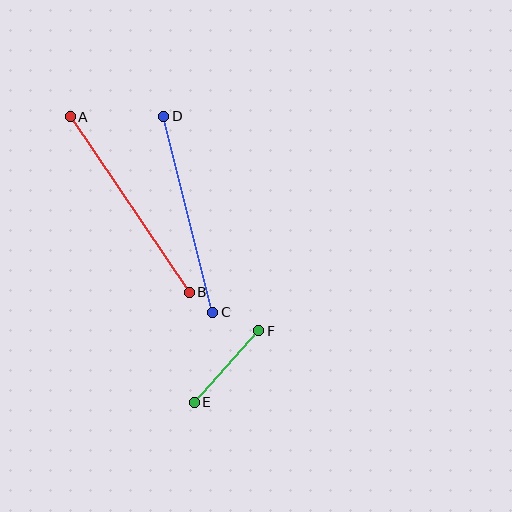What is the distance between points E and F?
The distance is approximately 96 pixels.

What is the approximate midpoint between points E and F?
The midpoint is at approximately (227, 366) pixels.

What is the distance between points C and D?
The distance is approximately 202 pixels.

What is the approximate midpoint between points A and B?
The midpoint is at approximately (130, 205) pixels.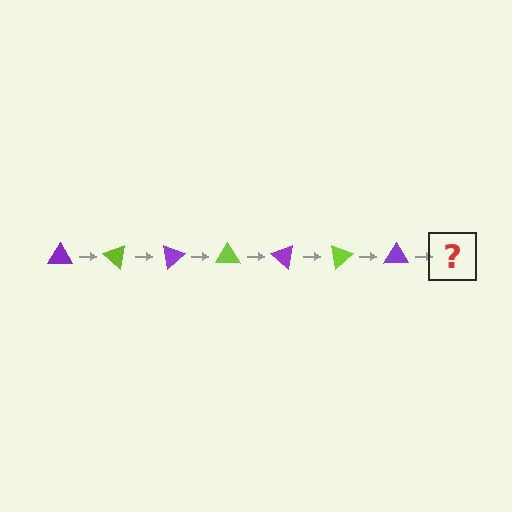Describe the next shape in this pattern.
It should be a lime triangle, rotated 280 degrees from the start.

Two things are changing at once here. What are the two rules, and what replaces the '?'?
The two rules are that it rotates 40 degrees each step and the color cycles through purple and lime. The '?' should be a lime triangle, rotated 280 degrees from the start.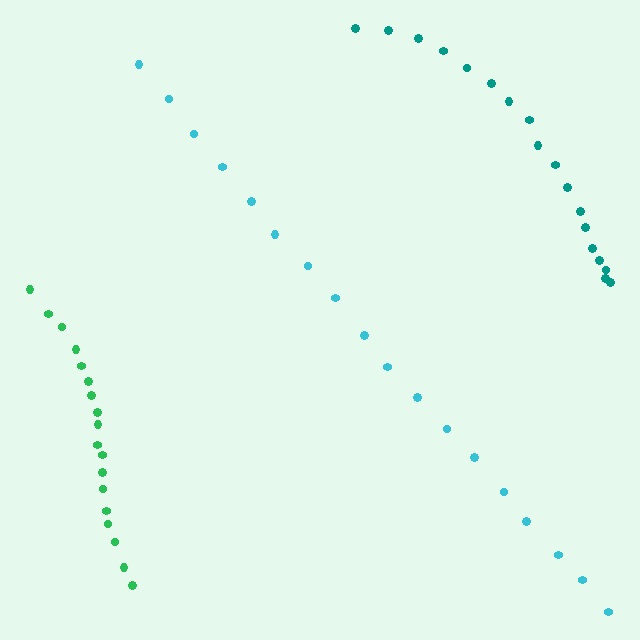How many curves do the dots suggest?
There are 3 distinct paths.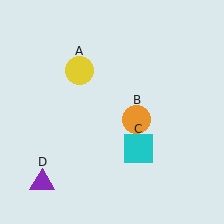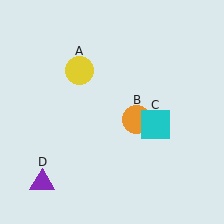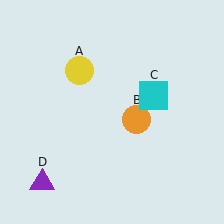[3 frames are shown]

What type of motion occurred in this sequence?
The cyan square (object C) rotated counterclockwise around the center of the scene.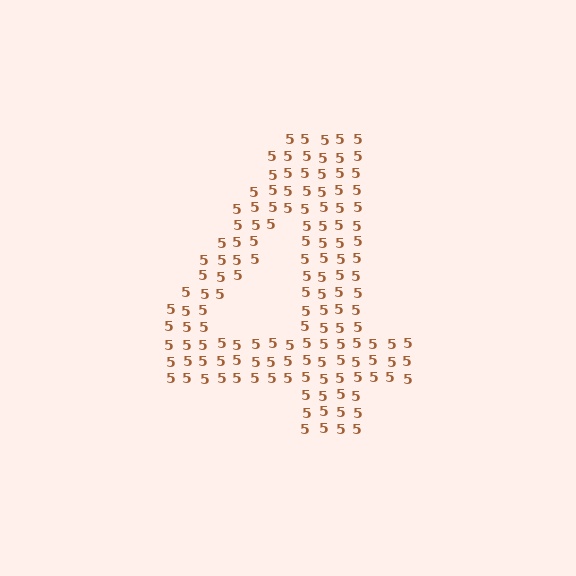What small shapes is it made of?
It is made of small digit 5's.